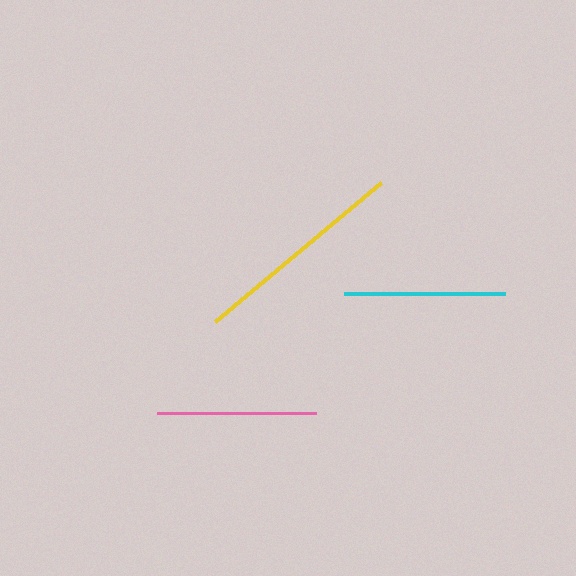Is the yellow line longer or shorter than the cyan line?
The yellow line is longer than the cyan line.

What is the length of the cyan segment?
The cyan segment is approximately 160 pixels long.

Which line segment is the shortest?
The pink line is the shortest at approximately 160 pixels.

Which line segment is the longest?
The yellow line is the longest at approximately 217 pixels.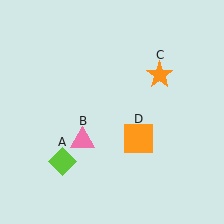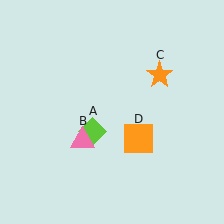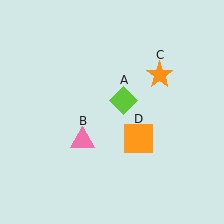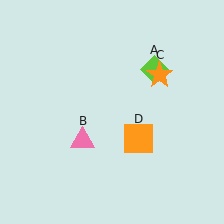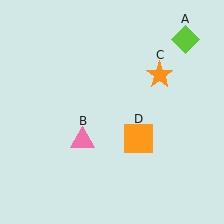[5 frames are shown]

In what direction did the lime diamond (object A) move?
The lime diamond (object A) moved up and to the right.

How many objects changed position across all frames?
1 object changed position: lime diamond (object A).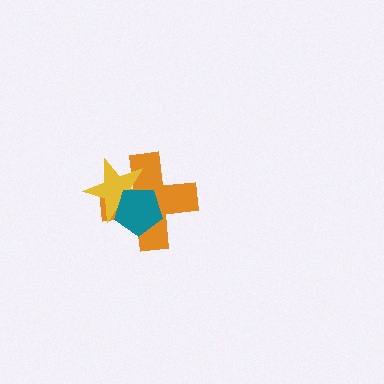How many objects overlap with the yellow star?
2 objects overlap with the yellow star.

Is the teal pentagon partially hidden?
No, no other shape covers it.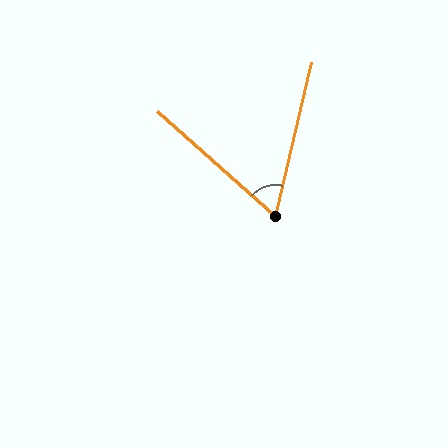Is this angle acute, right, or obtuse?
It is acute.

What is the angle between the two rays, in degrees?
Approximately 62 degrees.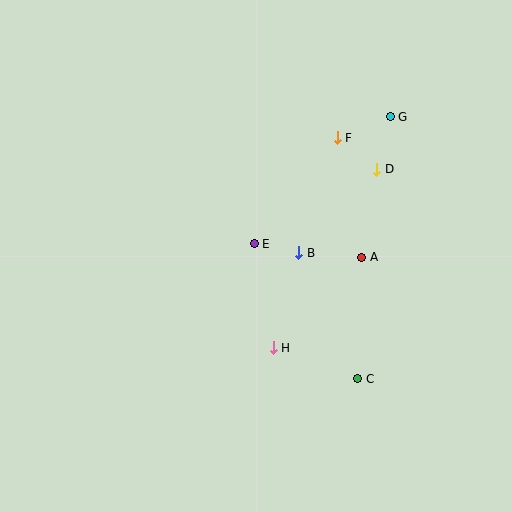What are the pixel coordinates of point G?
Point G is at (390, 117).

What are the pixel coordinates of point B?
Point B is at (299, 253).